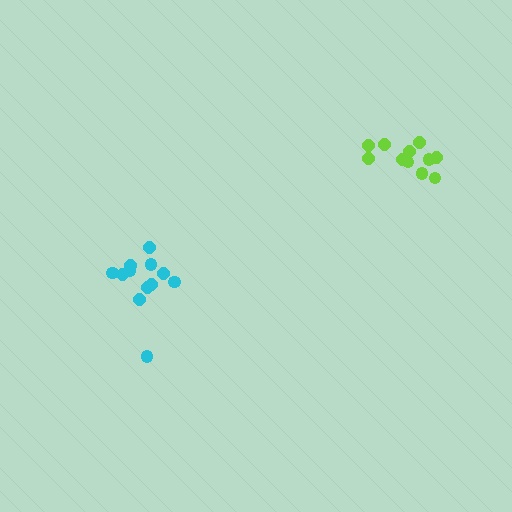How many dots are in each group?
Group 1: 11 dots, Group 2: 12 dots (23 total).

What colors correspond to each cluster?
The clusters are colored: lime, cyan.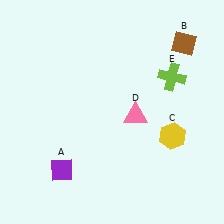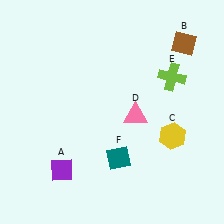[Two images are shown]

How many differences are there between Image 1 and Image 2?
There is 1 difference between the two images.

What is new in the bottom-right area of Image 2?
A teal diamond (F) was added in the bottom-right area of Image 2.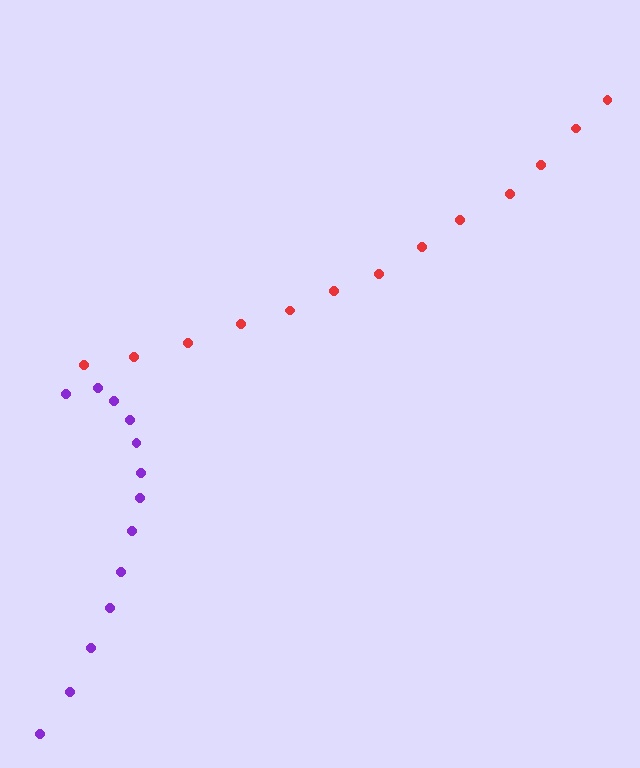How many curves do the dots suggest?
There are 2 distinct paths.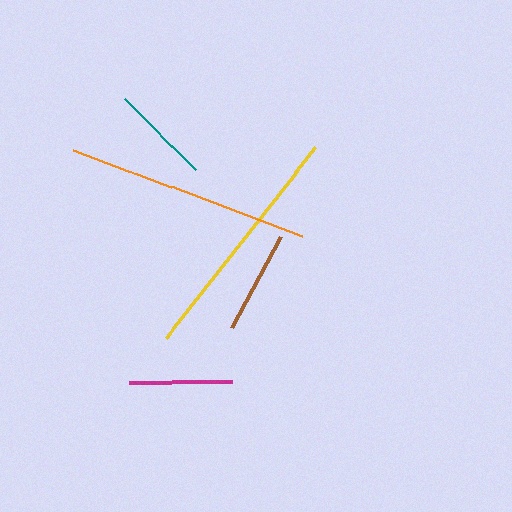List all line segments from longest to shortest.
From longest to shortest: orange, yellow, brown, magenta, teal.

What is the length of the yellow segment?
The yellow segment is approximately 242 pixels long.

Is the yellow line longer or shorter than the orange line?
The orange line is longer than the yellow line.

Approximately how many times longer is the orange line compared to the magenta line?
The orange line is approximately 2.4 times the length of the magenta line.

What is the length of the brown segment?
The brown segment is approximately 103 pixels long.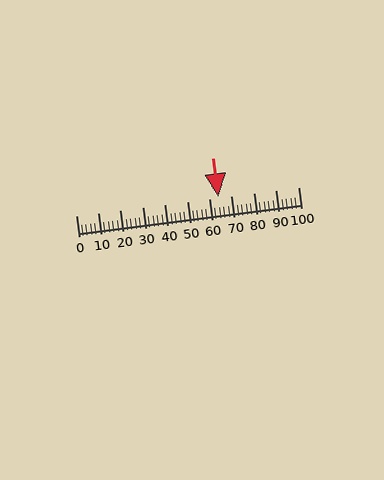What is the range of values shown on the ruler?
The ruler shows values from 0 to 100.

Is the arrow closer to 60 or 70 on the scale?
The arrow is closer to 60.